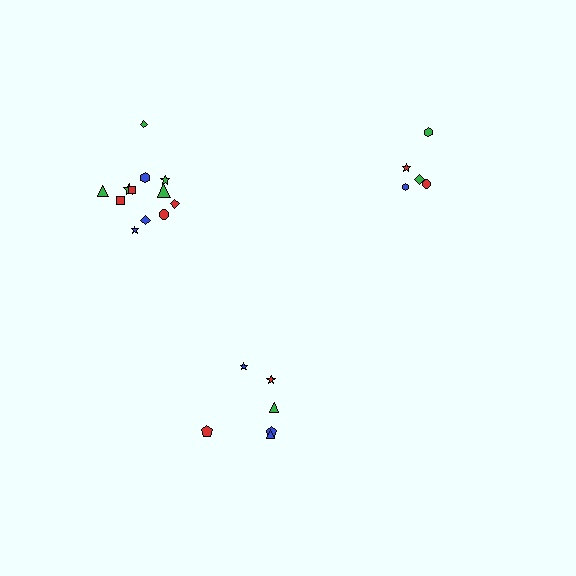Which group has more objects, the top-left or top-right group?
The top-left group.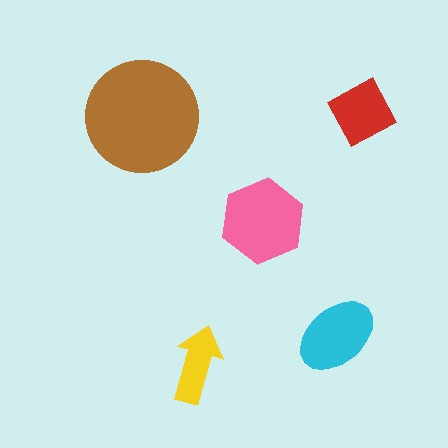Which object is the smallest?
The yellow arrow.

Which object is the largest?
The brown circle.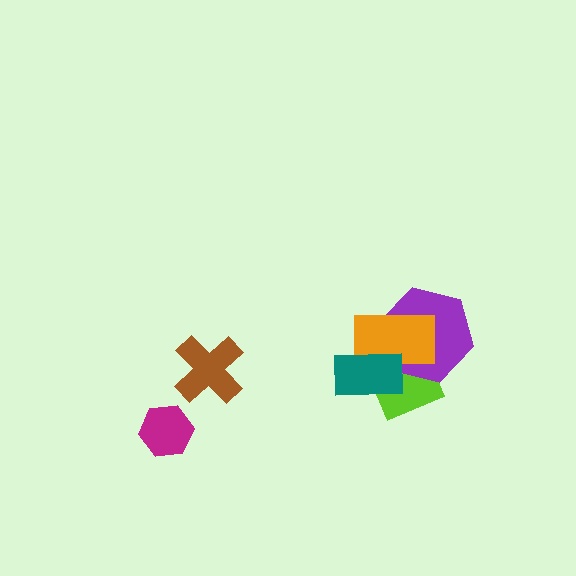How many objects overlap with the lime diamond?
3 objects overlap with the lime diamond.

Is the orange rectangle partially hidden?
Yes, it is partially covered by another shape.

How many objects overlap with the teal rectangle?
3 objects overlap with the teal rectangle.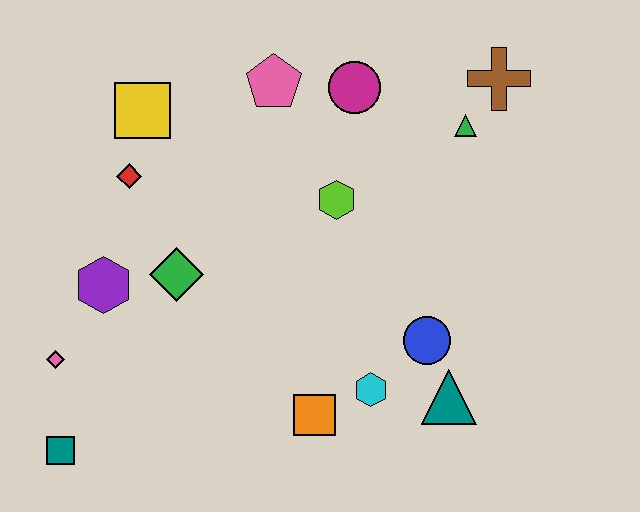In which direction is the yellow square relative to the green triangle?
The yellow square is to the left of the green triangle.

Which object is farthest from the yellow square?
The teal triangle is farthest from the yellow square.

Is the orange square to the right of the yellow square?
Yes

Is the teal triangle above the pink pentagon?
No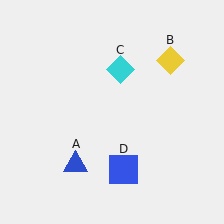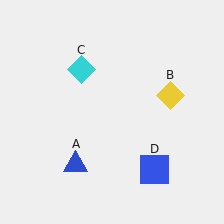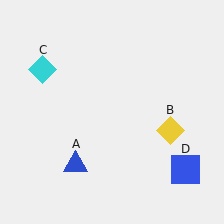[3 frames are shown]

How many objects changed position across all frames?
3 objects changed position: yellow diamond (object B), cyan diamond (object C), blue square (object D).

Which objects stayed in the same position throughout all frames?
Blue triangle (object A) remained stationary.